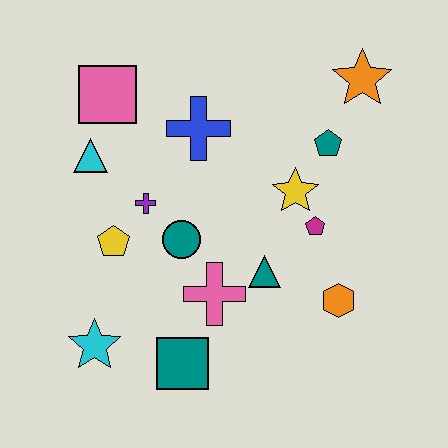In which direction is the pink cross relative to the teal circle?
The pink cross is below the teal circle.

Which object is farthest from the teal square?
The orange star is farthest from the teal square.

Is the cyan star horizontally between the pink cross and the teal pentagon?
No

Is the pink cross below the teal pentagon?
Yes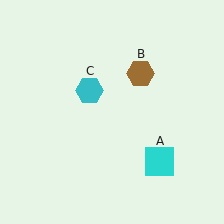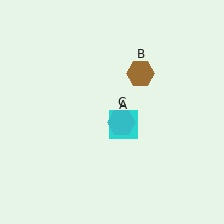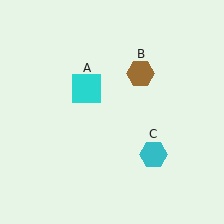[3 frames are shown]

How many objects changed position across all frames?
2 objects changed position: cyan square (object A), cyan hexagon (object C).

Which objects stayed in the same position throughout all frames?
Brown hexagon (object B) remained stationary.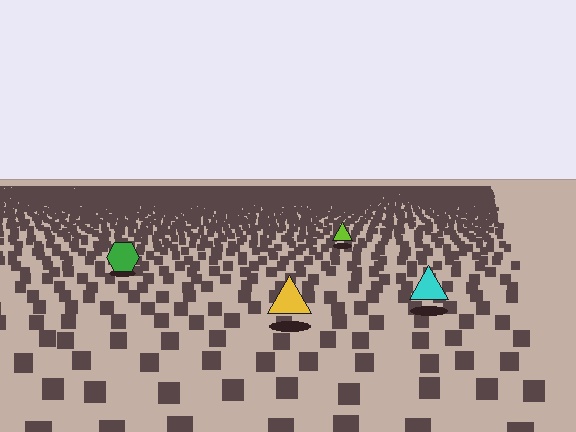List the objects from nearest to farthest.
From nearest to farthest: the yellow triangle, the cyan triangle, the green hexagon, the lime triangle.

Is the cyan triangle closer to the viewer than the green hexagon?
Yes. The cyan triangle is closer — you can tell from the texture gradient: the ground texture is coarser near it.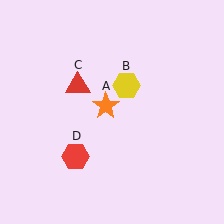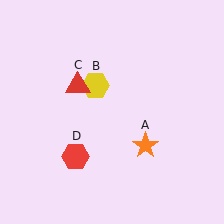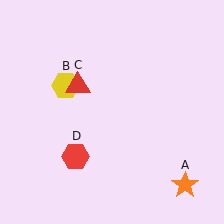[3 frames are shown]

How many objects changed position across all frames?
2 objects changed position: orange star (object A), yellow hexagon (object B).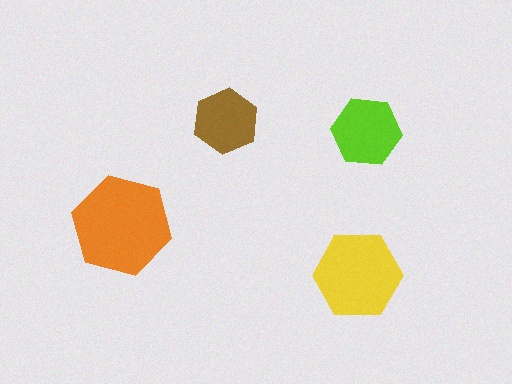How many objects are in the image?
There are 4 objects in the image.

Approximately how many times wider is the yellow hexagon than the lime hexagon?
About 1.5 times wider.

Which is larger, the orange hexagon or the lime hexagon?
The orange one.